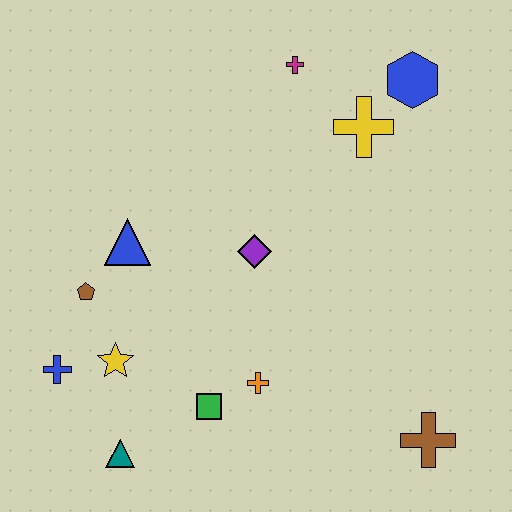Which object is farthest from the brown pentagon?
The blue hexagon is farthest from the brown pentagon.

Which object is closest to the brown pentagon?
The blue triangle is closest to the brown pentagon.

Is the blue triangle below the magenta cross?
Yes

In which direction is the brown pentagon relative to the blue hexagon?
The brown pentagon is to the left of the blue hexagon.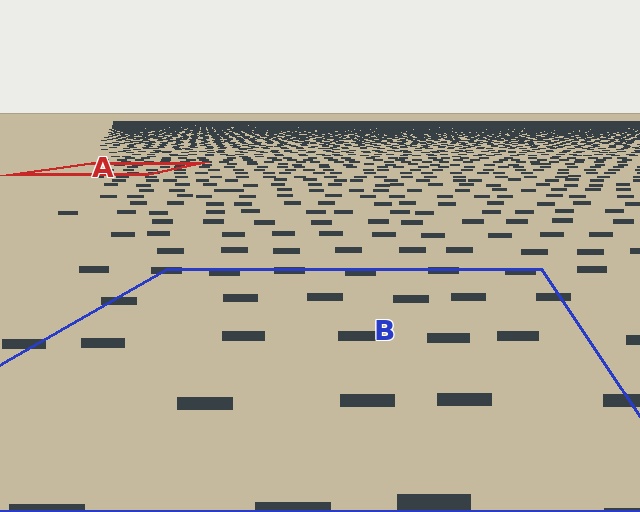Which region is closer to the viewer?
Region B is closer. The texture elements there are larger and more spread out.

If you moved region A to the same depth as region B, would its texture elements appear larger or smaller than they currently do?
They would appear larger. At a closer depth, the same texture elements are projected at a bigger on-screen size.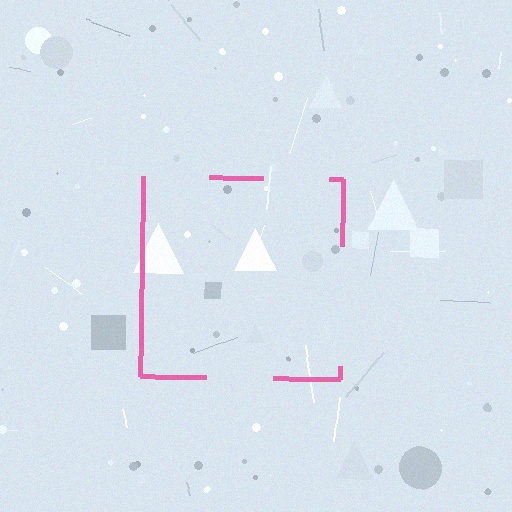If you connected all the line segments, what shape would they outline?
They would outline a square.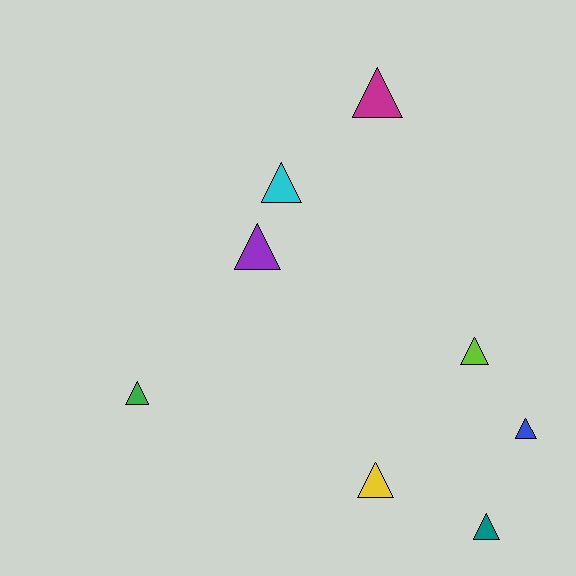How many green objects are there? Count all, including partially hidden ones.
There is 1 green object.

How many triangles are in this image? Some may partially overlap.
There are 8 triangles.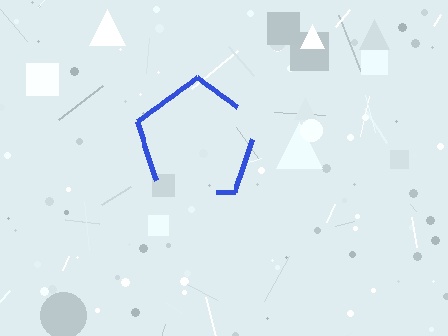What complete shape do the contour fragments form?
The contour fragments form a pentagon.